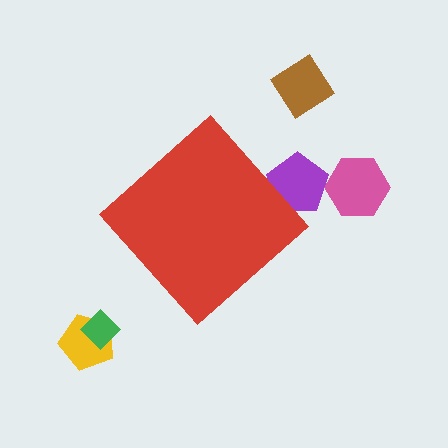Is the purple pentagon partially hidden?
Yes, the purple pentagon is partially hidden behind the red diamond.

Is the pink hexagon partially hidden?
No, the pink hexagon is fully visible.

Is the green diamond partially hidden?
No, the green diamond is fully visible.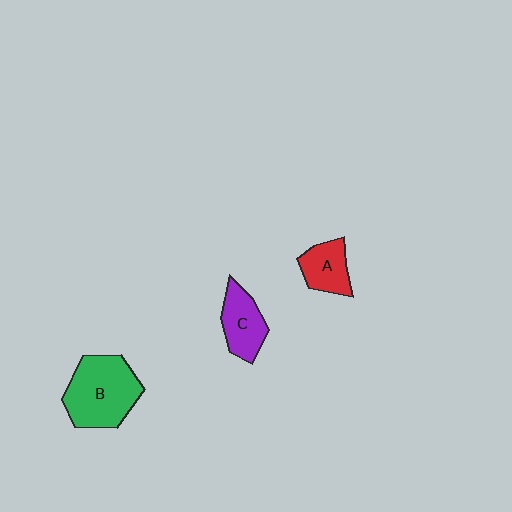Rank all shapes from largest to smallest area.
From largest to smallest: B (green), C (purple), A (red).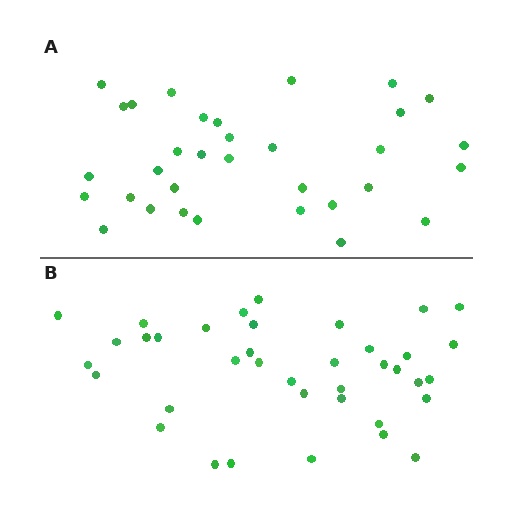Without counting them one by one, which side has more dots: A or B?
Region B (the bottom region) has more dots.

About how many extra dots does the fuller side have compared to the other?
Region B has about 5 more dots than region A.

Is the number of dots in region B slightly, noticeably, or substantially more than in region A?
Region B has only slightly more — the two regions are fairly close. The ratio is roughly 1.2 to 1.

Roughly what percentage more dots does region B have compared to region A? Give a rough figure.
About 15% more.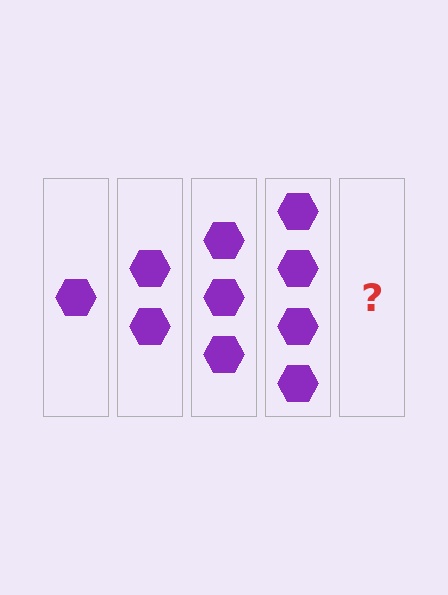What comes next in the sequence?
The next element should be 5 hexagons.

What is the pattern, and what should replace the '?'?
The pattern is that each step adds one more hexagon. The '?' should be 5 hexagons.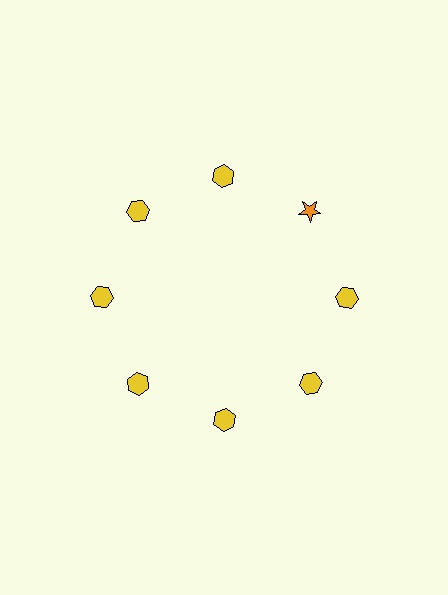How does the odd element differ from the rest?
It differs in both color (orange instead of yellow) and shape (star instead of hexagon).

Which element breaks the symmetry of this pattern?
The orange star at roughly the 2 o'clock position breaks the symmetry. All other shapes are yellow hexagons.